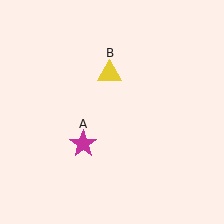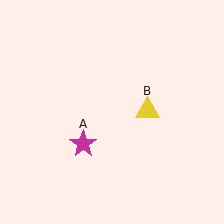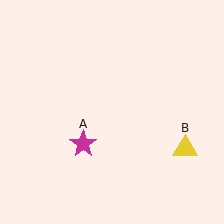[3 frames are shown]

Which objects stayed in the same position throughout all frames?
Magenta star (object A) remained stationary.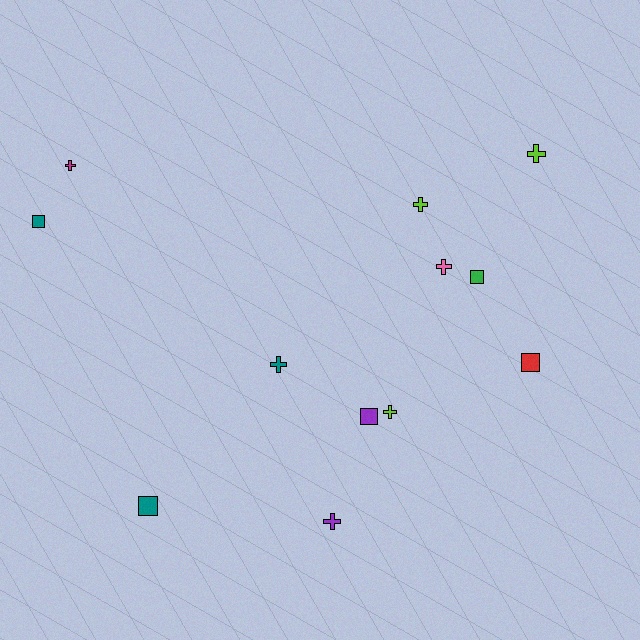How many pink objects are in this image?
There is 1 pink object.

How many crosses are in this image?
There are 7 crosses.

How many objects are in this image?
There are 12 objects.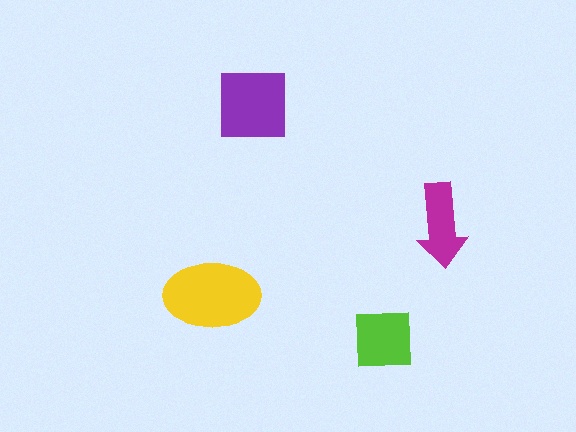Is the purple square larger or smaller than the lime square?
Larger.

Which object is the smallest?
The magenta arrow.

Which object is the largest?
The yellow ellipse.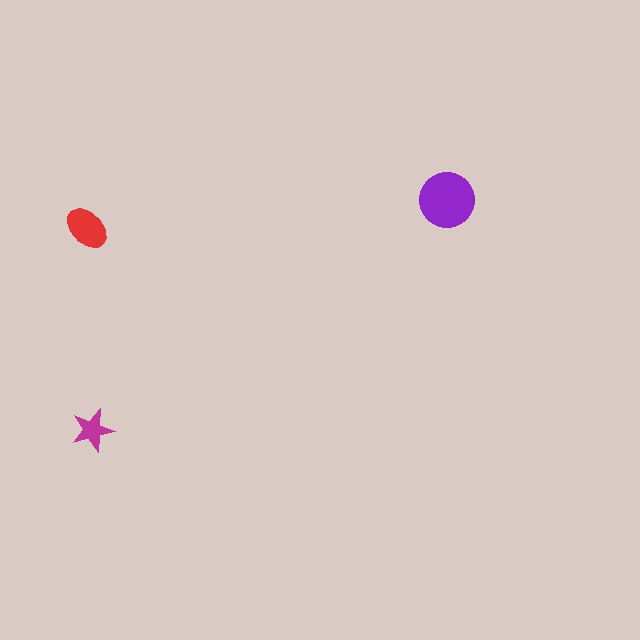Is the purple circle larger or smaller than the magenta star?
Larger.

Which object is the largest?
The purple circle.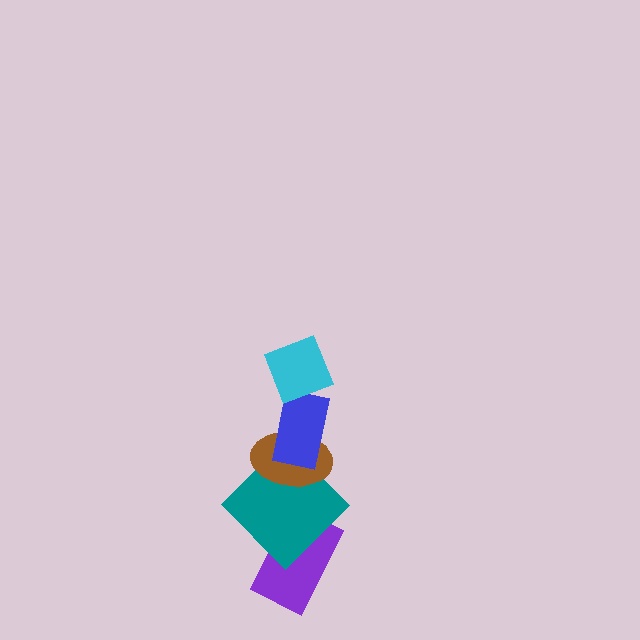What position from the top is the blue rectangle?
The blue rectangle is 2nd from the top.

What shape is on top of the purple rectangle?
The teal diamond is on top of the purple rectangle.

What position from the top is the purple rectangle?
The purple rectangle is 5th from the top.